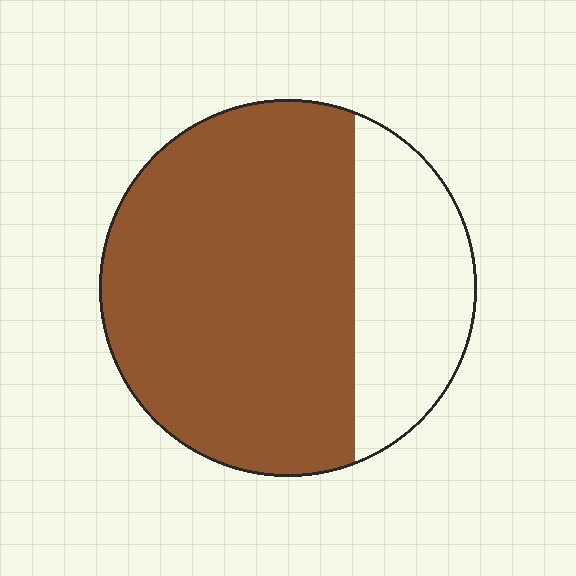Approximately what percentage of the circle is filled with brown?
Approximately 70%.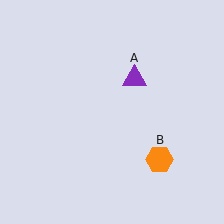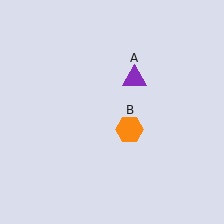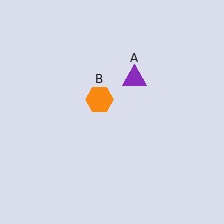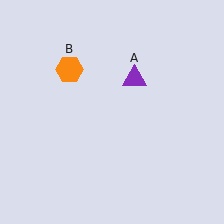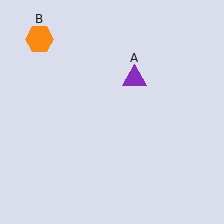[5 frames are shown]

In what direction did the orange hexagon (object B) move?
The orange hexagon (object B) moved up and to the left.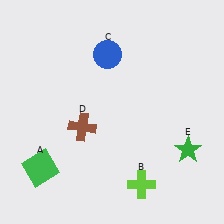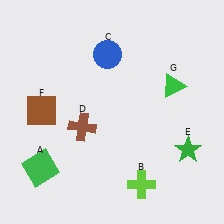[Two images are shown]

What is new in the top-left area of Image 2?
A brown square (F) was added in the top-left area of Image 2.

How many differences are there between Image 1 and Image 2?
There are 2 differences between the two images.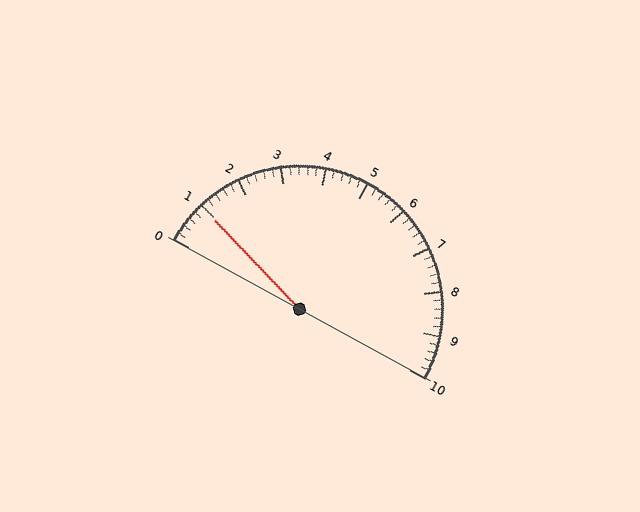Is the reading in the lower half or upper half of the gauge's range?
The reading is in the lower half of the range (0 to 10).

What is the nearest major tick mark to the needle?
The nearest major tick mark is 1.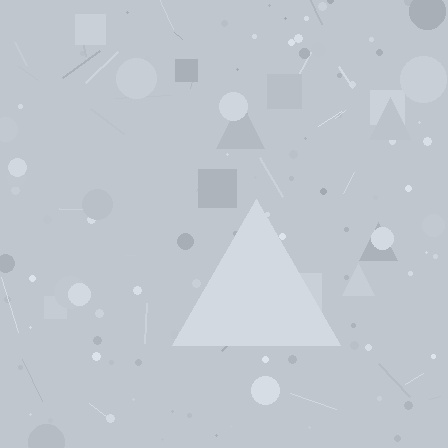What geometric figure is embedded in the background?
A triangle is embedded in the background.